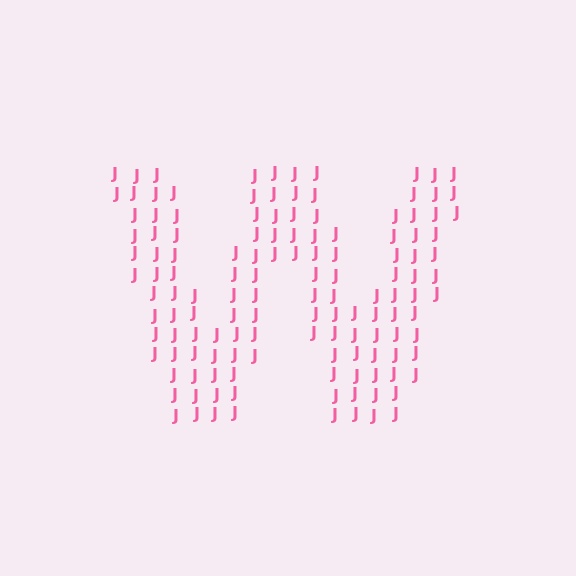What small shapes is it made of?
It is made of small letter J's.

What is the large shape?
The large shape is the letter W.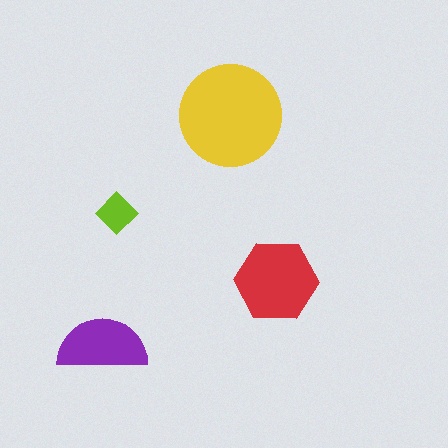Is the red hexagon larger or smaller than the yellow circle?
Smaller.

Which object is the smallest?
The lime diamond.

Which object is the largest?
The yellow circle.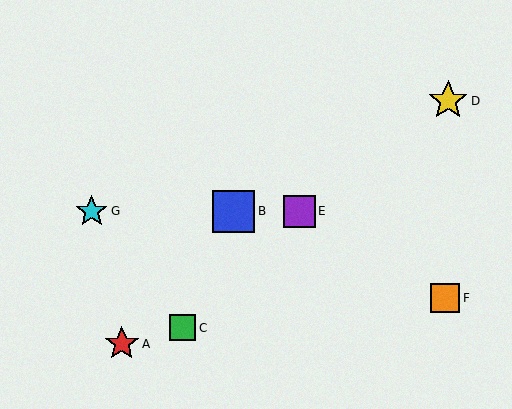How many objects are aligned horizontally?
3 objects (B, E, G) are aligned horizontally.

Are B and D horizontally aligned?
No, B is at y≈211 and D is at y≈101.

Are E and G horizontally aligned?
Yes, both are at y≈211.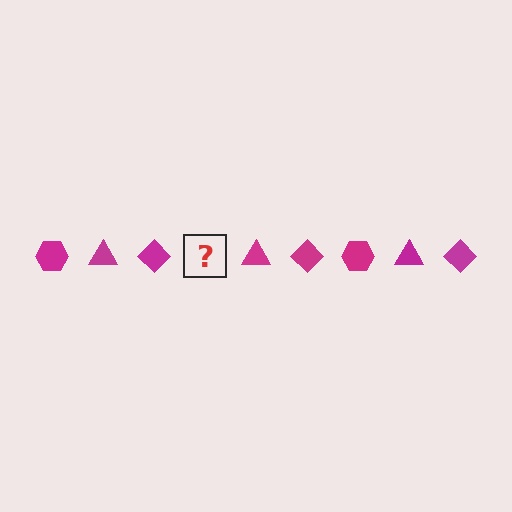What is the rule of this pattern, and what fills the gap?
The rule is that the pattern cycles through hexagon, triangle, diamond shapes in magenta. The gap should be filled with a magenta hexagon.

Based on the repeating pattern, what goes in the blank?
The blank should be a magenta hexagon.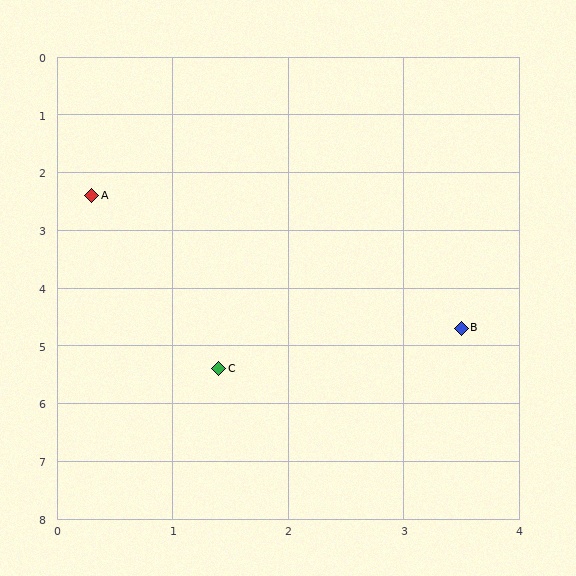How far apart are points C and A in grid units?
Points C and A are about 3.2 grid units apart.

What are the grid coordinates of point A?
Point A is at approximately (0.3, 2.4).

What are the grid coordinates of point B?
Point B is at approximately (3.5, 4.7).